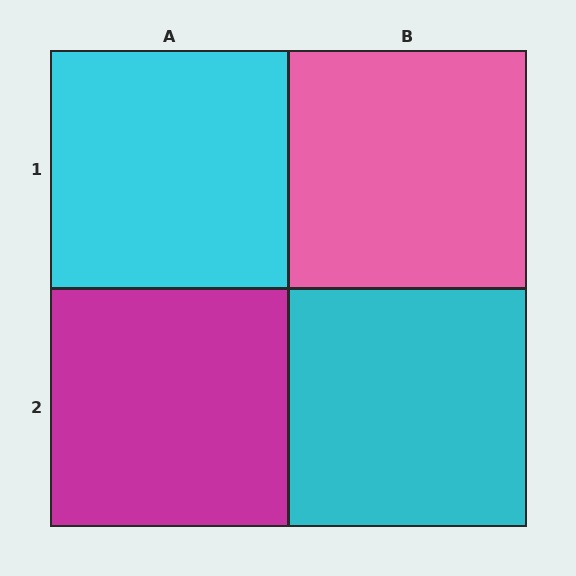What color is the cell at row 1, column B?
Pink.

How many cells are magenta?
1 cell is magenta.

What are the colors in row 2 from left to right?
Magenta, cyan.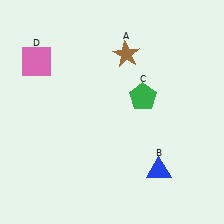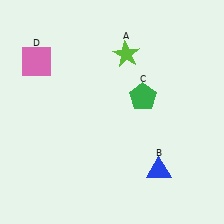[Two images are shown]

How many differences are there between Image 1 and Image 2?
There is 1 difference between the two images.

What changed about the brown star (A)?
In Image 1, A is brown. In Image 2, it changed to lime.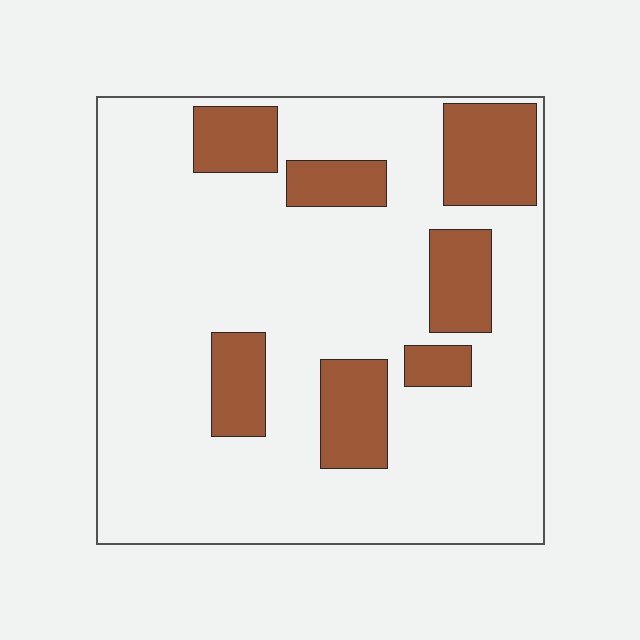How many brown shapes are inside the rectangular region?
7.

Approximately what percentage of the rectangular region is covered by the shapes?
Approximately 20%.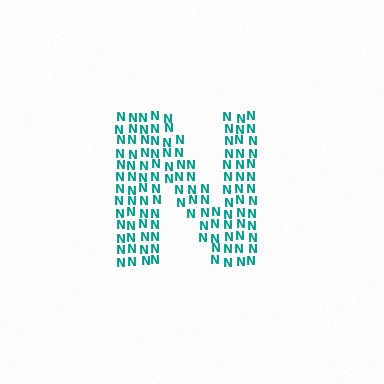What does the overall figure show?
The overall figure shows the letter N.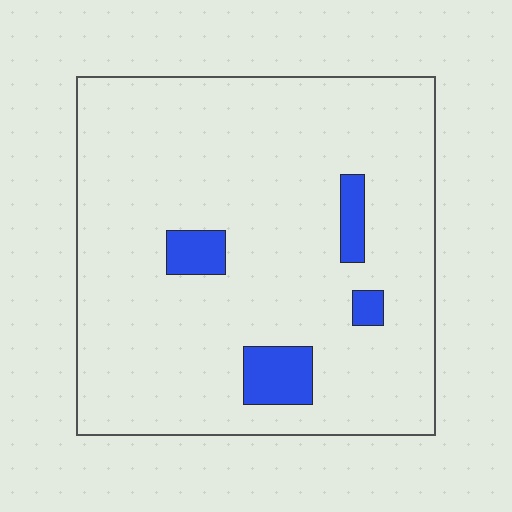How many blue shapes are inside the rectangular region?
4.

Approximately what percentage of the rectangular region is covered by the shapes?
Approximately 10%.